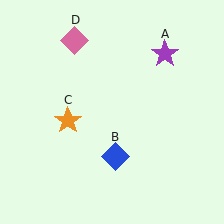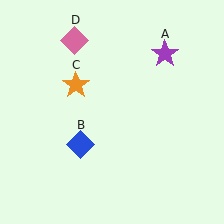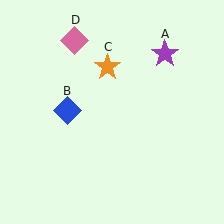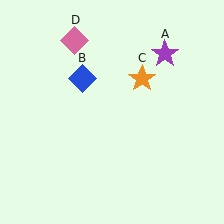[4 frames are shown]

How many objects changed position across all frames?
2 objects changed position: blue diamond (object B), orange star (object C).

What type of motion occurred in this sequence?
The blue diamond (object B), orange star (object C) rotated clockwise around the center of the scene.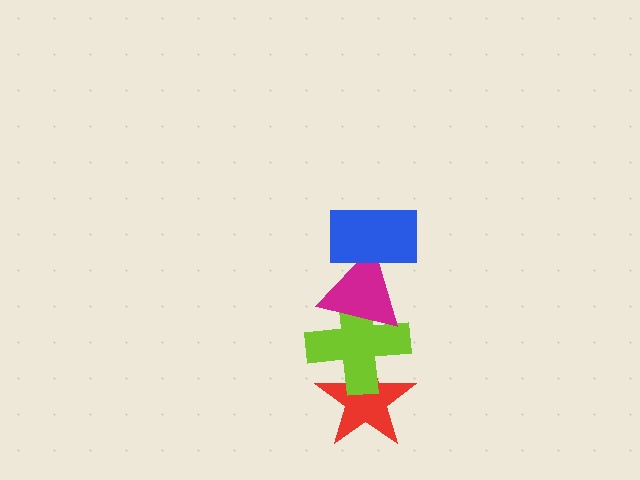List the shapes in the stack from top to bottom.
From top to bottom: the blue rectangle, the magenta triangle, the lime cross, the red star.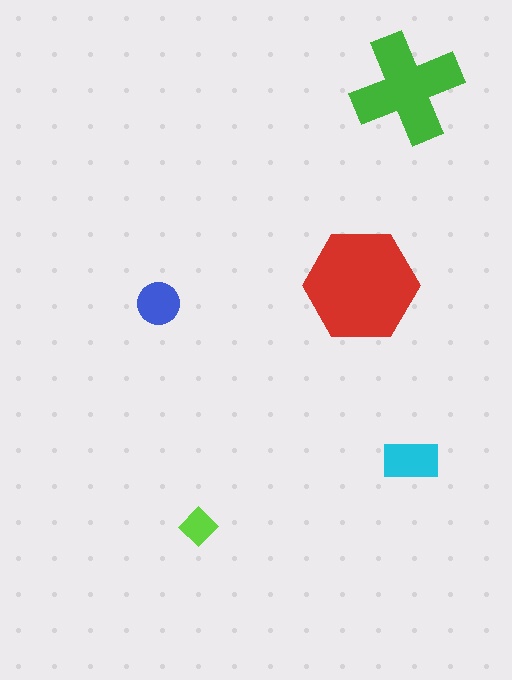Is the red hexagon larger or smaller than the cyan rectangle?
Larger.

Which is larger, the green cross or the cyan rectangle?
The green cross.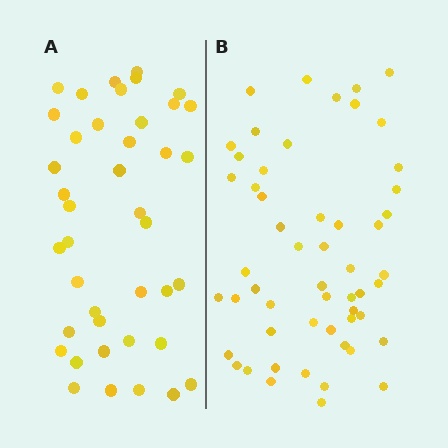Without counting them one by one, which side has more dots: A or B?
Region B (the right region) has more dots.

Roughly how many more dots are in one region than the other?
Region B has approximately 15 more dots than region A.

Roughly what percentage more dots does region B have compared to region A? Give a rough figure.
About 30% more.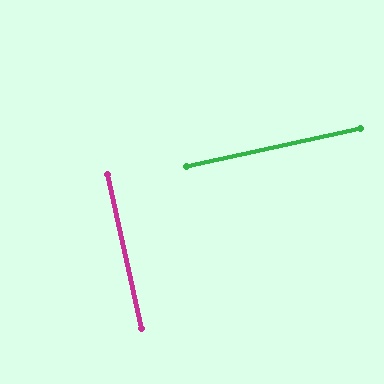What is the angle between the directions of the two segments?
Approximately 90 degrees.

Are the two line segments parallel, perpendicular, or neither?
Perpendicular — they meet at approximately 90°.